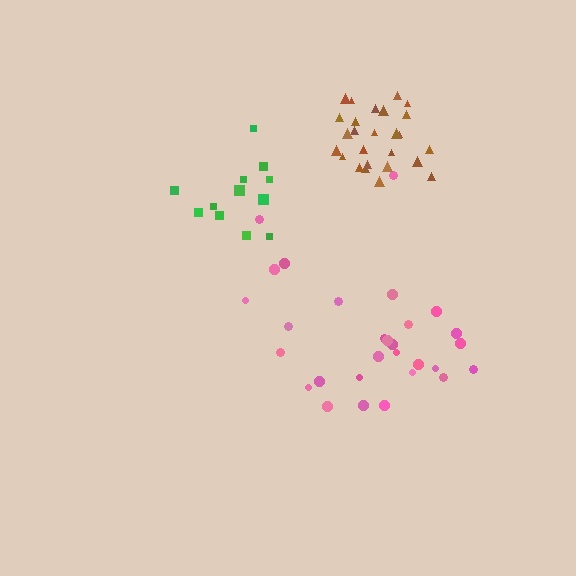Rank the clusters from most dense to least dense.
brown, green, pink.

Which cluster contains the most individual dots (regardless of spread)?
Pink (29).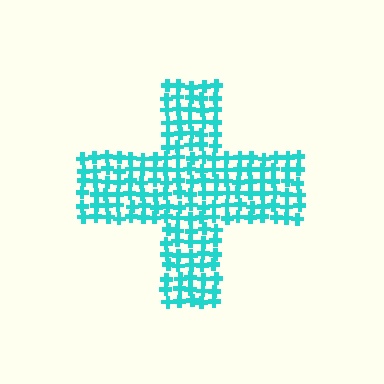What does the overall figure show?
The overall figure shows a cross.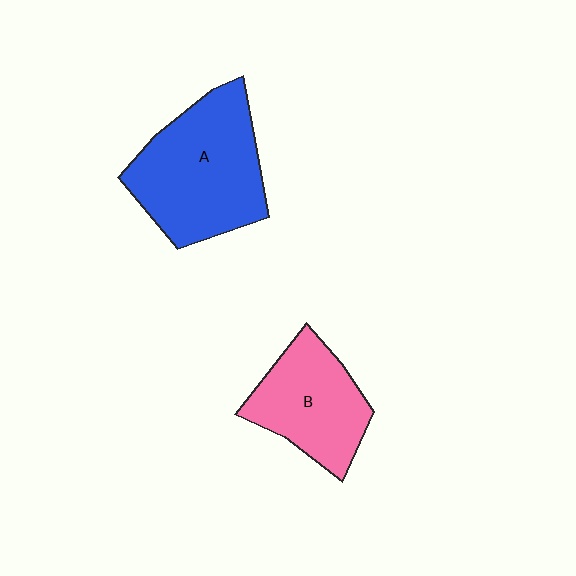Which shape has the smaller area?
Shape B (pink).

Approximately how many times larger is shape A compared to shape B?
Approximately 1.4 times.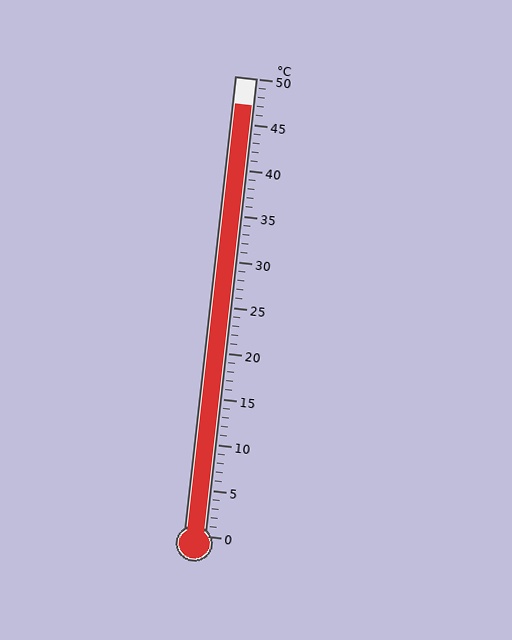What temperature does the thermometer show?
The thermometer shows approximately 47°C.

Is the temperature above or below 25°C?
The temperature is above 25°C.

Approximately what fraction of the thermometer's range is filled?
The thermometer is filled to approximately 95% of its range.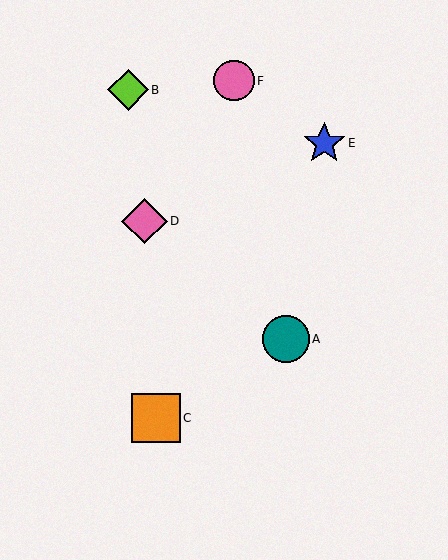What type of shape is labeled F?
Shape F is a pink circle.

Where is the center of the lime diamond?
The center of the lime diamond is at (128, 90).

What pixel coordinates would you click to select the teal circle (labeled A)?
Click at (286, 339) to select the teal circle A.